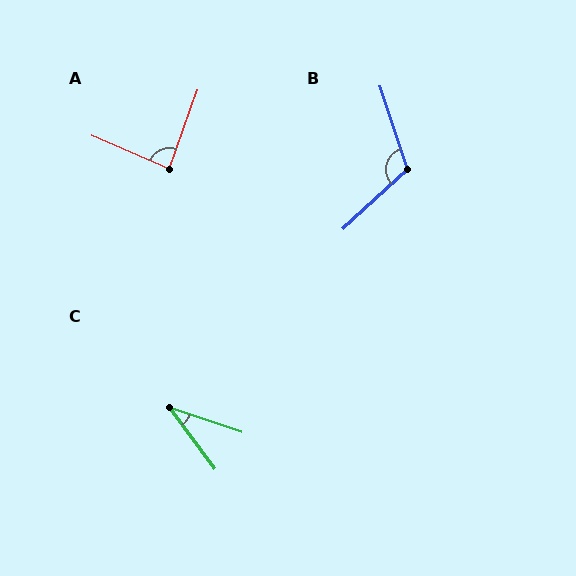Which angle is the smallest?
C, at approximately 35 degrees.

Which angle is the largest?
B, at approximately 114 degrees.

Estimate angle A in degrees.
Approximately 86 degrees.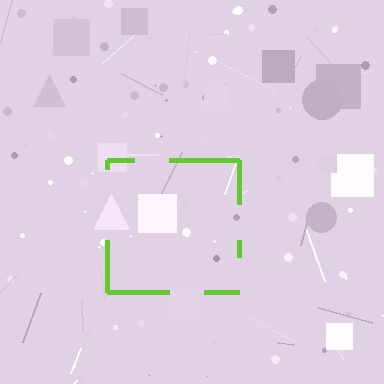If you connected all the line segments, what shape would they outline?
They would outline a square.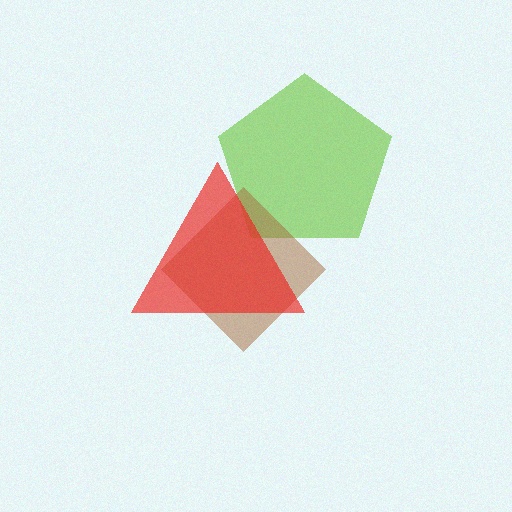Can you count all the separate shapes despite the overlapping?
Yes, there are 3 separate shapes.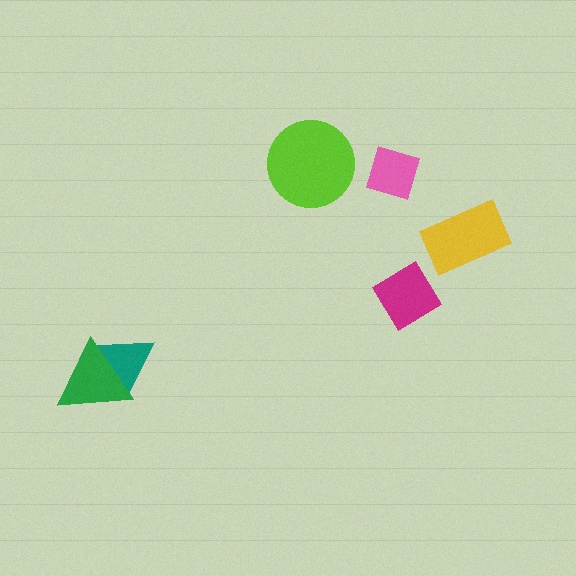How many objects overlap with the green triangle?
1 object overlaps with the green triangle.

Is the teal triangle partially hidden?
Yes, it is partially covered by another shape.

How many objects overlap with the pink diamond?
0 objects overlap with the pink diamond.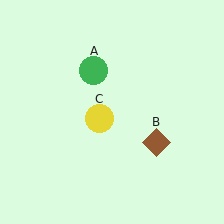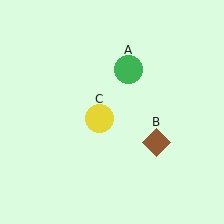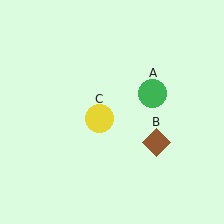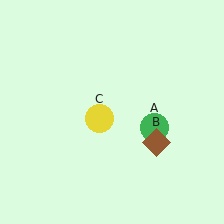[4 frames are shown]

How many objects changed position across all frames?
1 object changed position: green circle (object A).